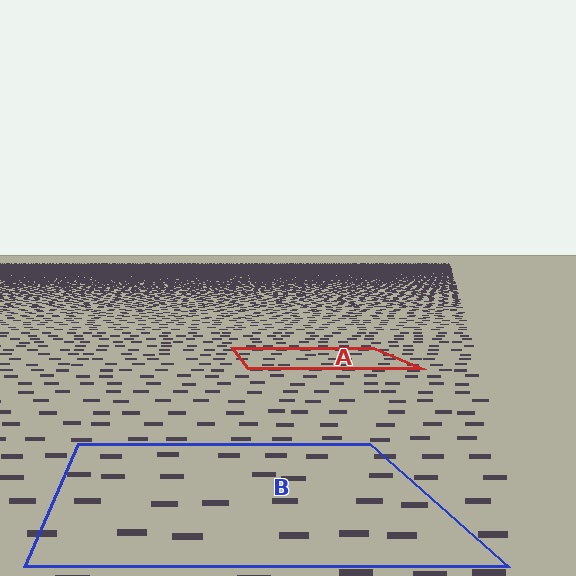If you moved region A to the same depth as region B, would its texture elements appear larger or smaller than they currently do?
They would appear larger. At a closer depth, the same texture elements are projected at a bigger on-screen size.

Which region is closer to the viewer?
Region B is closer. The texture elements there are larger and more spread out.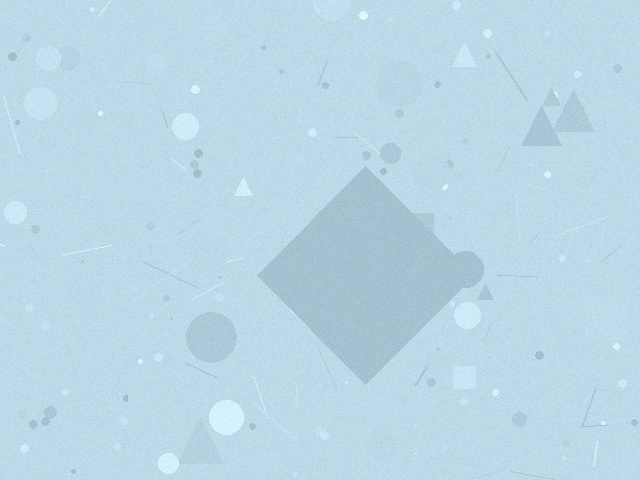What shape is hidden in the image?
A diamond is hidden in the image.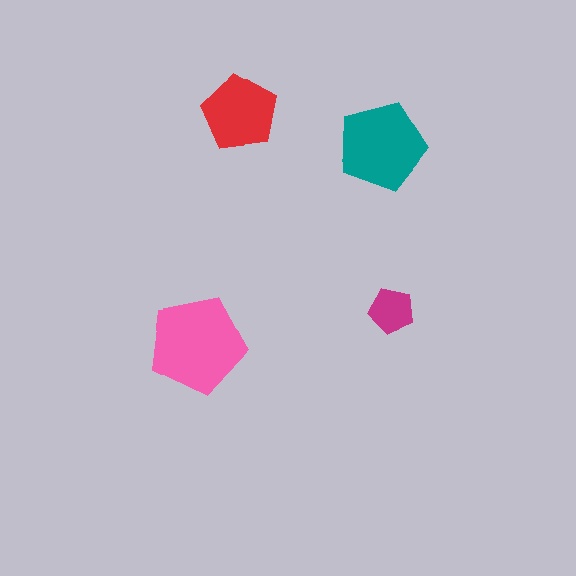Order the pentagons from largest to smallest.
the pink one, the teal one, the red one, the magenta one.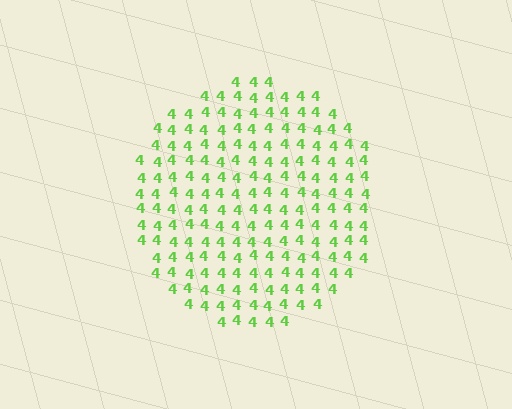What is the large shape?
The large shape is a circle.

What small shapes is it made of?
It is made of small digit 4's.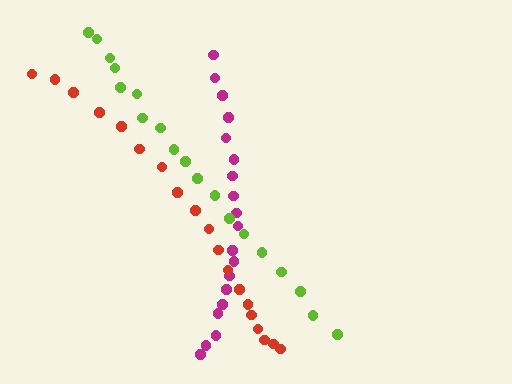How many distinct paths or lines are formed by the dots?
There are 3 distinct paths.